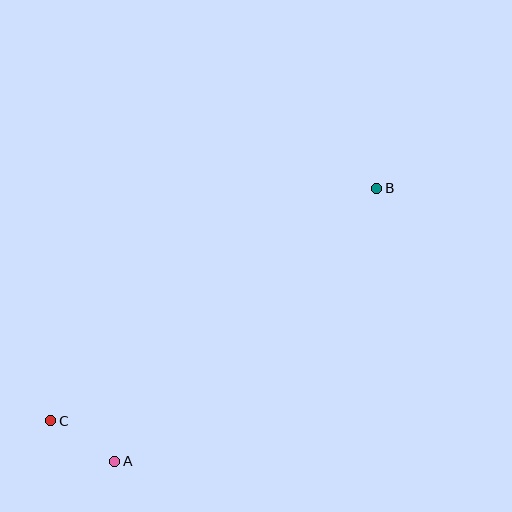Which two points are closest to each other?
Points A and C are closest to each other.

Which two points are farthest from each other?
Points B and C are farthest from each other.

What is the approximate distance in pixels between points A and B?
The distance between A and B is approximately 378 pixels.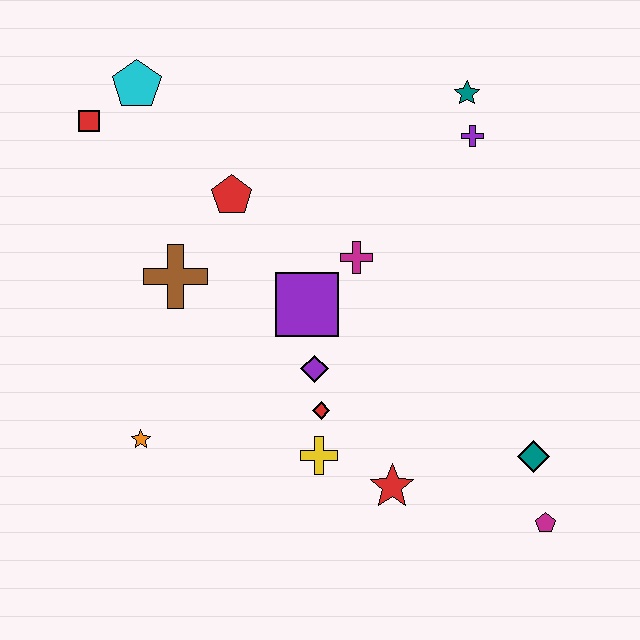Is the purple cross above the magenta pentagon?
Yes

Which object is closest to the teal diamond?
The magenta pentagon is closest to the teal diamond.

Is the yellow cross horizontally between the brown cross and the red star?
Yes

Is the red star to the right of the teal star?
No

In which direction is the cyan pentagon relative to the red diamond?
The cyan pentagon is above the red diamond.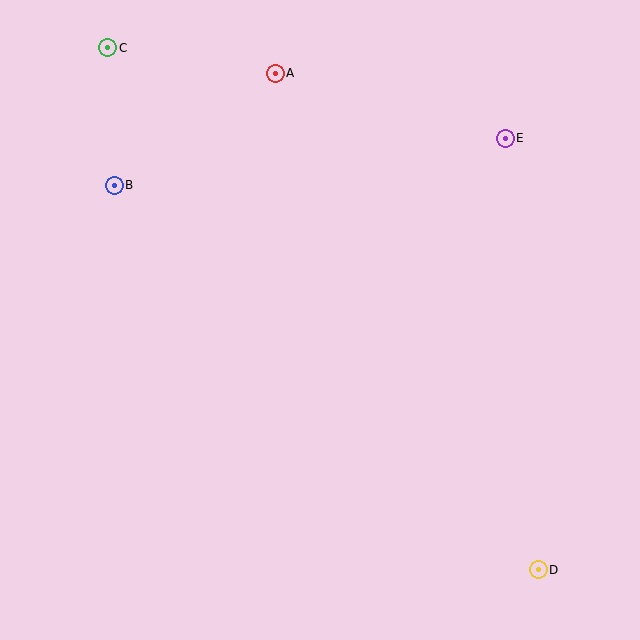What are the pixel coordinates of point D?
Point D is at (538, 570).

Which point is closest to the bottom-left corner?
Point B is closest to the bottom-left corner.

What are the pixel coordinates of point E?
Point E is at (505, 138).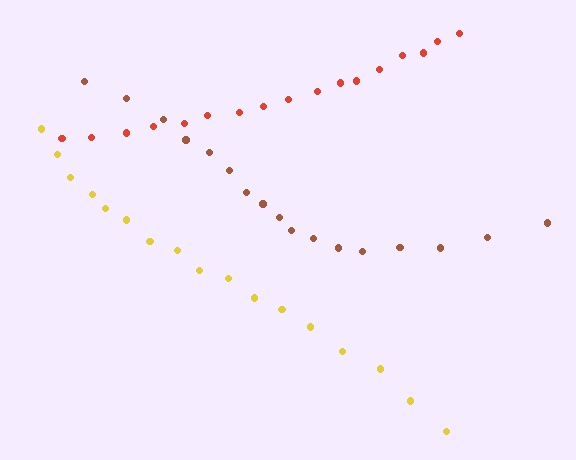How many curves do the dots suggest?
There are 3 distinct paths.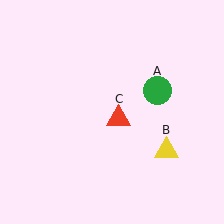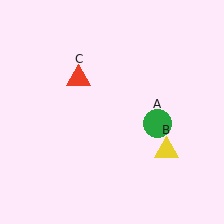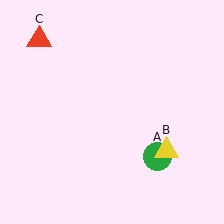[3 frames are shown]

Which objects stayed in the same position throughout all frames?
Yellow triangle (object B) remained stationary.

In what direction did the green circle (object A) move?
The green circle (object A) moved down.